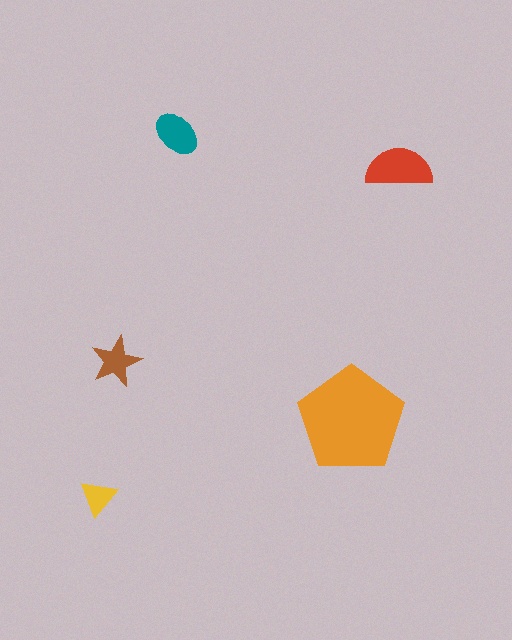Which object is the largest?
The orange pentagon.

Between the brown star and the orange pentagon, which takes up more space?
The orange pentagon.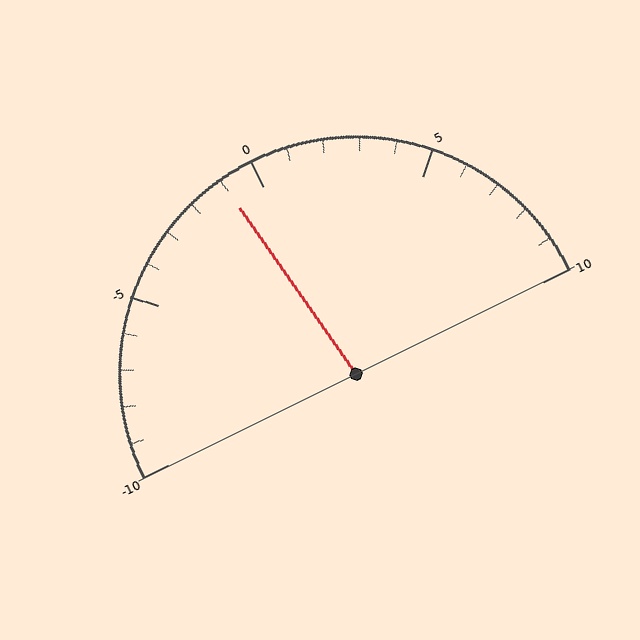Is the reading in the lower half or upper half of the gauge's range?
The reading is in the lower half of the range (-10 to 10).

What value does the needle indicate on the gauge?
The needle indicates approximately -1.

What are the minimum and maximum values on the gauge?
The gauge ranges from -10 to 10.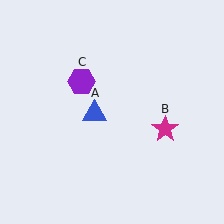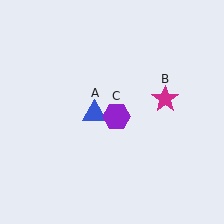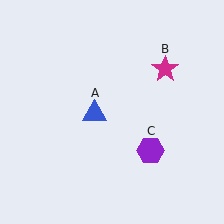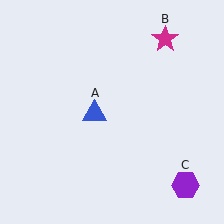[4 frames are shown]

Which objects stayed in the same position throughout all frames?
Blue triangle (object A) remained stationary.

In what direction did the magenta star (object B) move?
The magenta star (object B) moved up.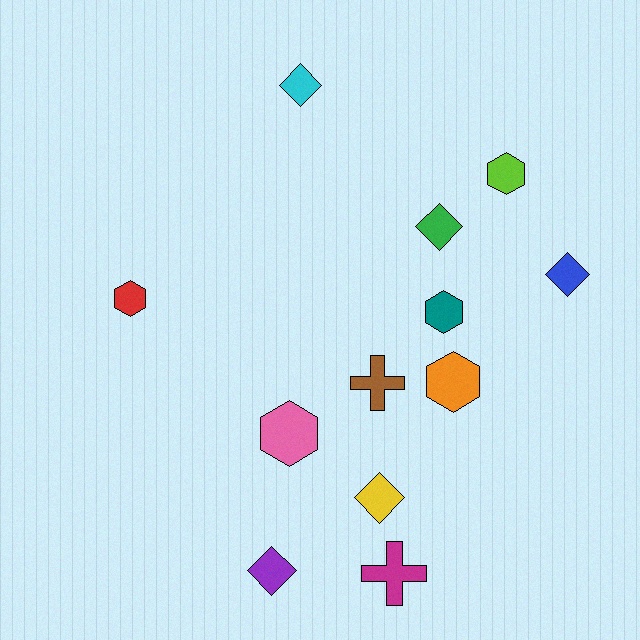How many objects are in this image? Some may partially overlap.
There are 12 objects.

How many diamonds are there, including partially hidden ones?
There are 5 diamonds.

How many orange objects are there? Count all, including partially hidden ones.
There is 1 orange object.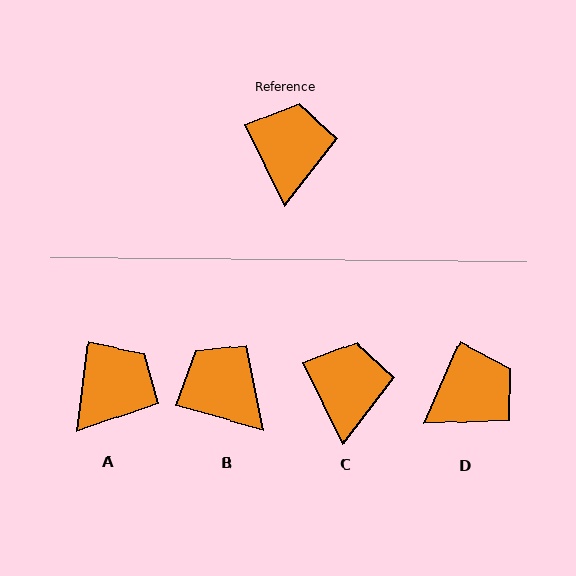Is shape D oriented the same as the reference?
No, it is off by about 50 degrees.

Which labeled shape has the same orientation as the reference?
C.